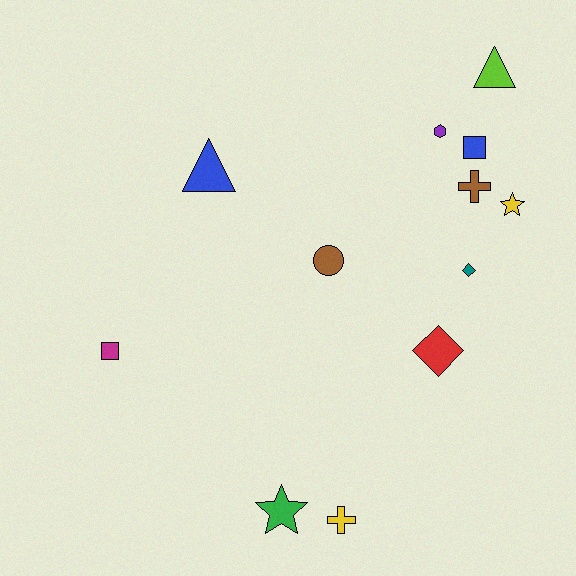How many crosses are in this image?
There are 2 crosses.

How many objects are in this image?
There are 12 objects.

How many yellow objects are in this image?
There are 2 yellow objects.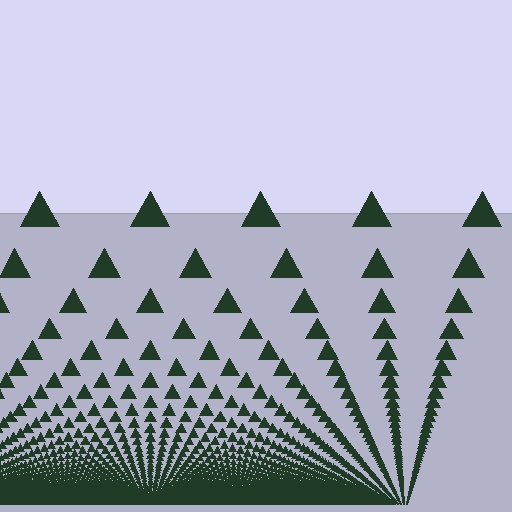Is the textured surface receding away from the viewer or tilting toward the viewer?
The surface appears to tilt toward the viewer. Texture elements get larger and sparser toward the top.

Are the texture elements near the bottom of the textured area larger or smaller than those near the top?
Smaller. The gradient is inverted — elements near the bottom are smaller and denser.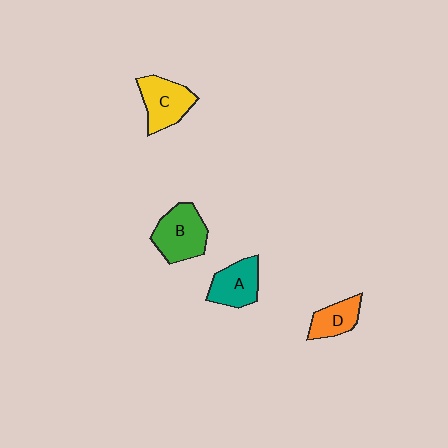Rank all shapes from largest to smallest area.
From largest to smallest: B (green), C (yellow), A (teal), D (orange).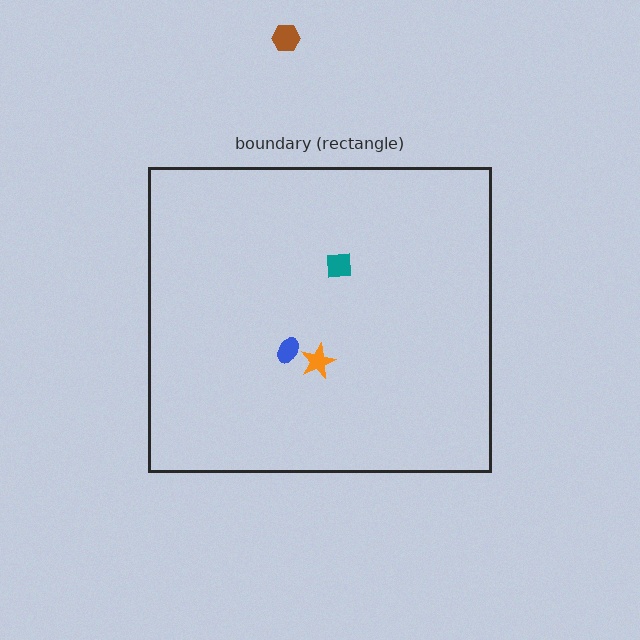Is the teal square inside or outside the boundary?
Inside.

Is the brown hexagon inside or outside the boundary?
Outside.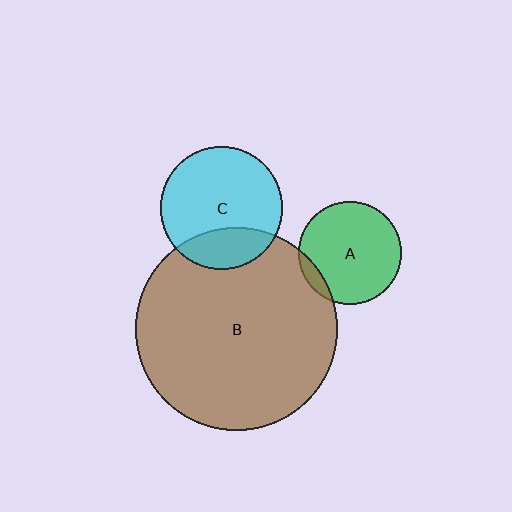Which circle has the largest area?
Circle B (brown).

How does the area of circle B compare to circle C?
Approximately 2.7 times.